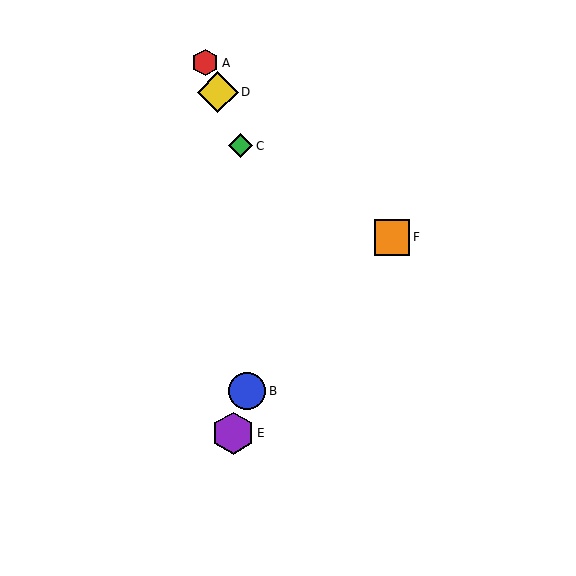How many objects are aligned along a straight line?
3 objects (A, C, D) are aligned along a straight line.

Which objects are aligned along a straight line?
Objects A, C, D are aligned along a straight line.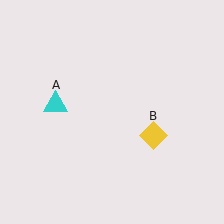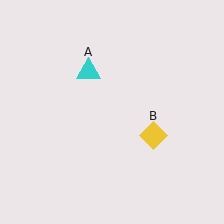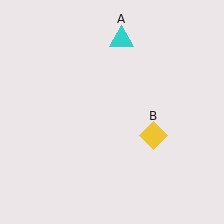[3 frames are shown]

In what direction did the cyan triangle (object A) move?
The cyan triangle (object A) moved up and to the right.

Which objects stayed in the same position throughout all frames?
Yellow diamond (object B) remained stationary.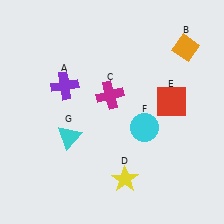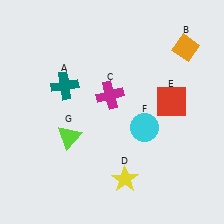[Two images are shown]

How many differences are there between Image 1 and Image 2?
There are 2 differences between the two images.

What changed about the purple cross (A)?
In Image 1, A is purple. In Image 2, it changed to teal.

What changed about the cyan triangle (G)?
In Image 1, G is cyan. In Image 2, it changed to lime.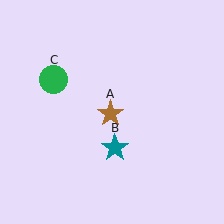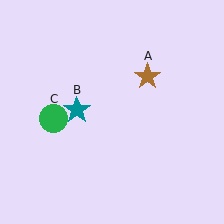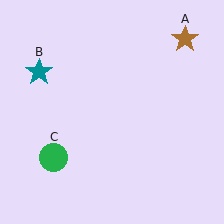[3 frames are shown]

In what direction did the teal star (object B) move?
The teal star (object B) moved up and to the left.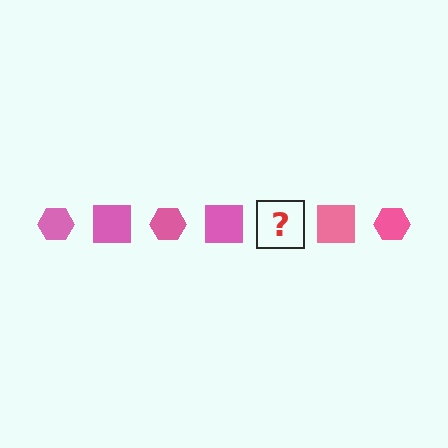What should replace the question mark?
The question mark should be replaced with a pink hexagon.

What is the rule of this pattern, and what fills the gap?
The rule is that the pattern cycles through hexagon, square shapes in pink. The gap should be filled with a pink hexagon.